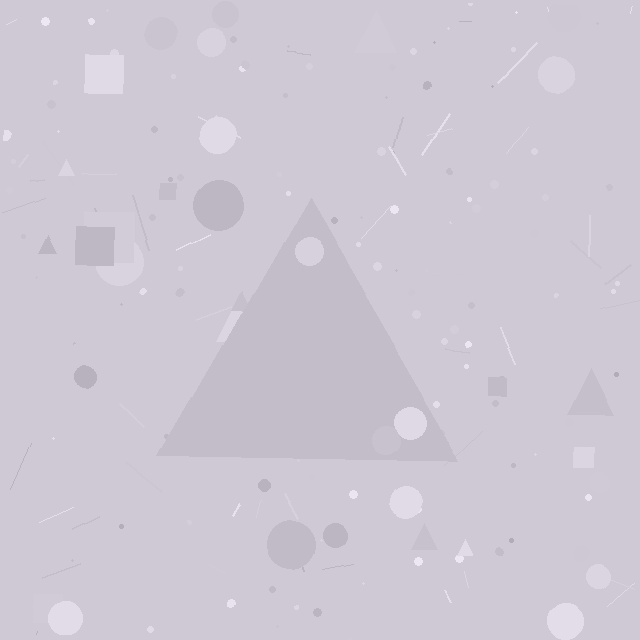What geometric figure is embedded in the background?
A triangle is embedded in the background.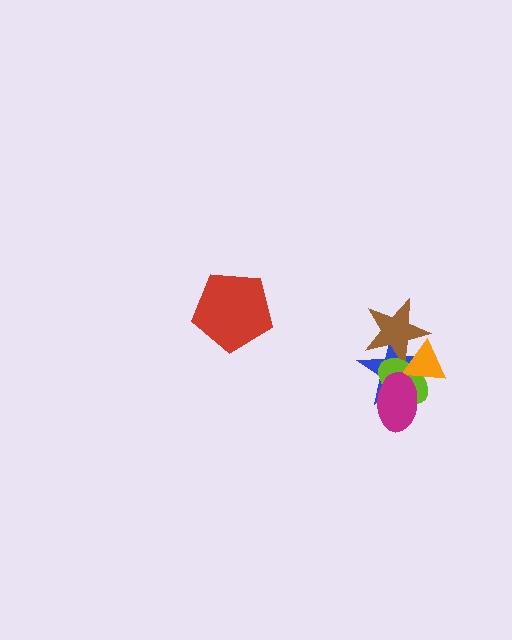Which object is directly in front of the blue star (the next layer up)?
The brown star is directly in front of the blue star.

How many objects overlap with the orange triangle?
4 objects overlap with the orange triangle.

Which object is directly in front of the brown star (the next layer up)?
The lime ellipse is directly in front of the brown star.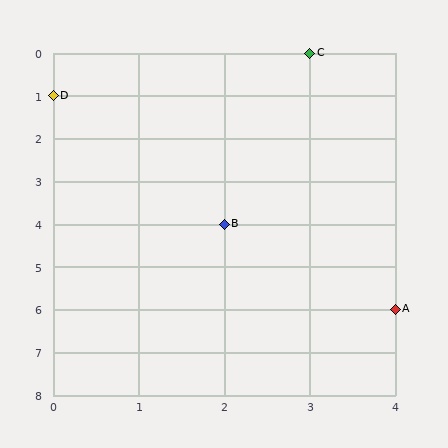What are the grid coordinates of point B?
Point B is at grid coordinates (2, 4).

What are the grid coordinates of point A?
Point A is at grid coordinates (4, 6).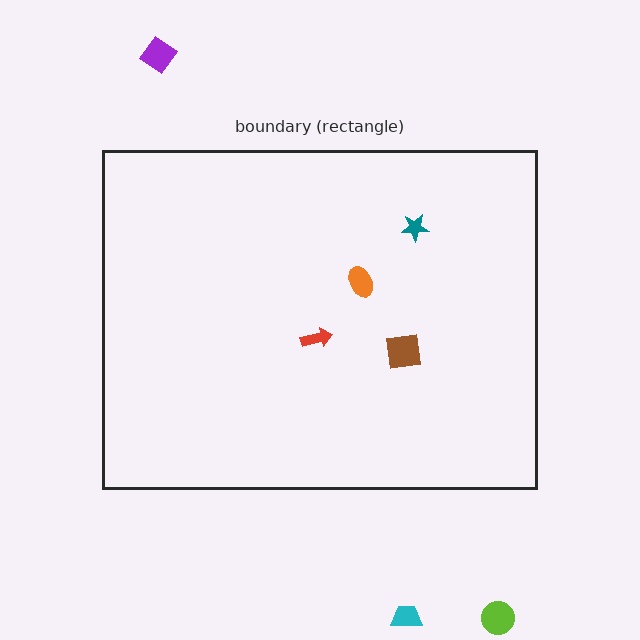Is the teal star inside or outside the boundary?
Inside.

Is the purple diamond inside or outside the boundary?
Outside.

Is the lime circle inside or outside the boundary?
Outside.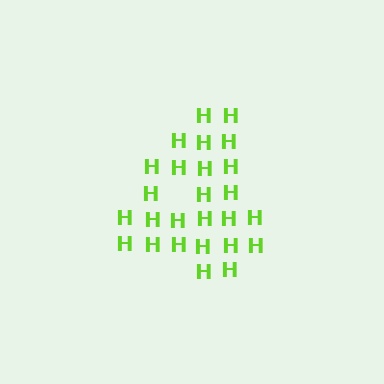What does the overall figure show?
The overall figure shows the digit 4.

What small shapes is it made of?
It is made of small letter H's.